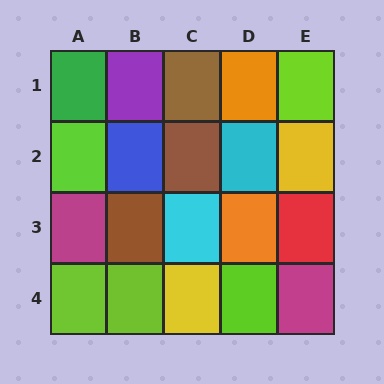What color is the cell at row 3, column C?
Cyan.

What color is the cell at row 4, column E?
Magenta.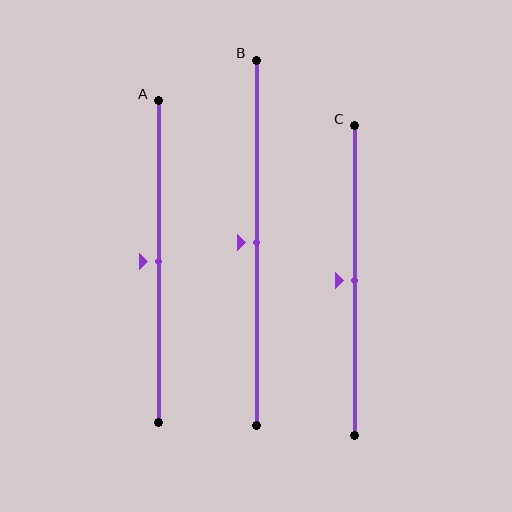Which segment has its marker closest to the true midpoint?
Segment A has its marker closest to the true midpoint.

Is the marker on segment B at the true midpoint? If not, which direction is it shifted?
Yes, the marker on segment B is at the true midpoint.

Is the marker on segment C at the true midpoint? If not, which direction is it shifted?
Yes, the marker on segment C is at the true midpoint.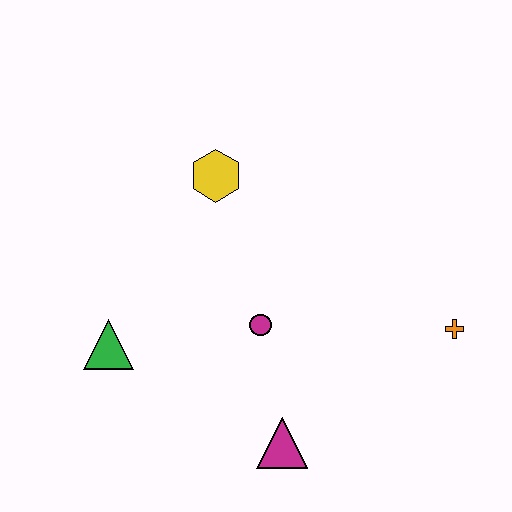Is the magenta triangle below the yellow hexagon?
Yes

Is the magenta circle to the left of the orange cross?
Yes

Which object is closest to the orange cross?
The magenta circle is closest to the orange cross.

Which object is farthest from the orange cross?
The green triangle is farthest from the orange cross.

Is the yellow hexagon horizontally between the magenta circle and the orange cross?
No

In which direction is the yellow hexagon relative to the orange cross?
The yellow hexagon is to the left of the orange cross.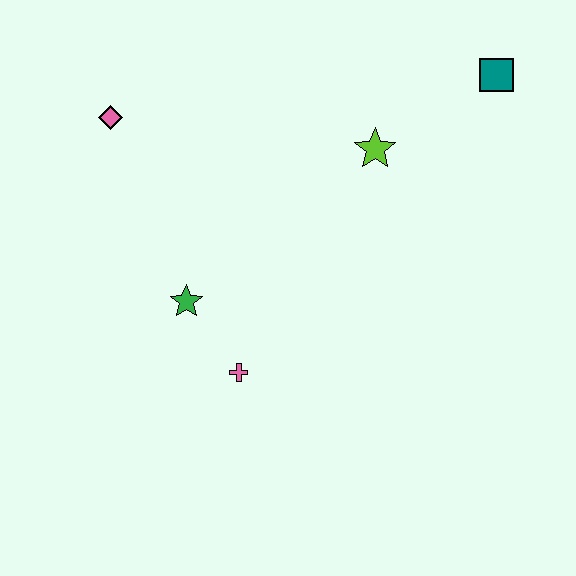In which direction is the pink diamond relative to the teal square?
The pink diamond is to the left of the teal square.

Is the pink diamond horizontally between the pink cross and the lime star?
No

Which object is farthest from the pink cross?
The teal square is farthest from the pink cross.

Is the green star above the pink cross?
Yes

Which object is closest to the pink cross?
The green star is closest to the pink cross.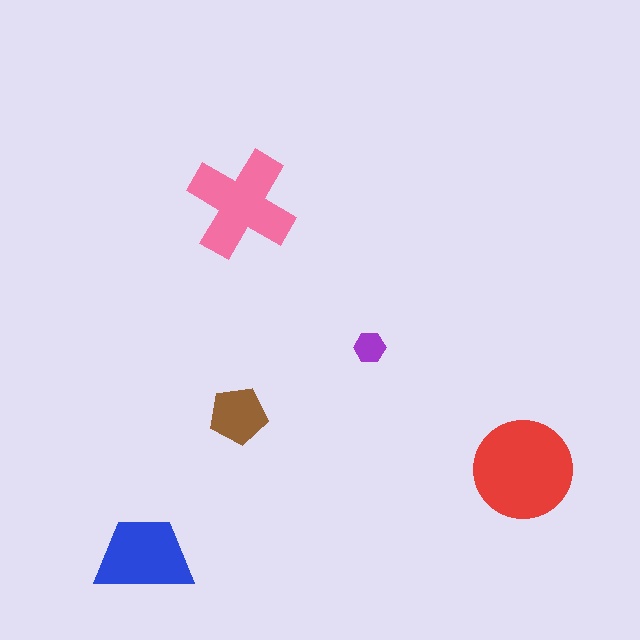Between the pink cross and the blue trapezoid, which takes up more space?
The pink cross.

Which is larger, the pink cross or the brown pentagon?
The pink cross.